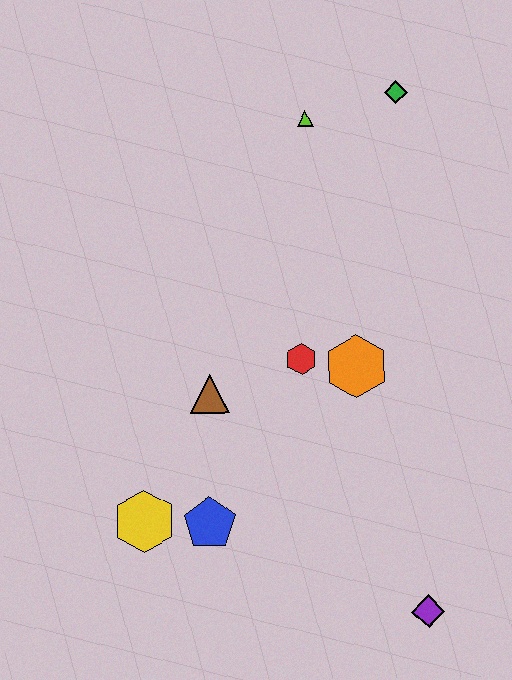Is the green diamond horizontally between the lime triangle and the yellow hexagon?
No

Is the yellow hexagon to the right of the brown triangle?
No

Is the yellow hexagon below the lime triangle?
Yes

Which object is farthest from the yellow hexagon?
The green diamond is farthest from the yellow hexagon.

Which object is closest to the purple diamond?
The blue pentagon is closest to the purple diamond.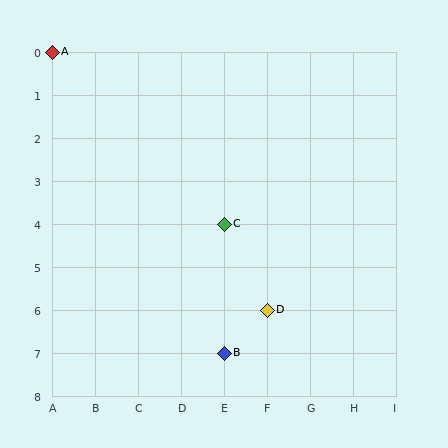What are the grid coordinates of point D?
Point D is at grid coordinates (F, 6).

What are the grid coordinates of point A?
Point A is at grid coordinates (A, 0).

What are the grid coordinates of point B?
Point B is at grid coordinates (E, 7).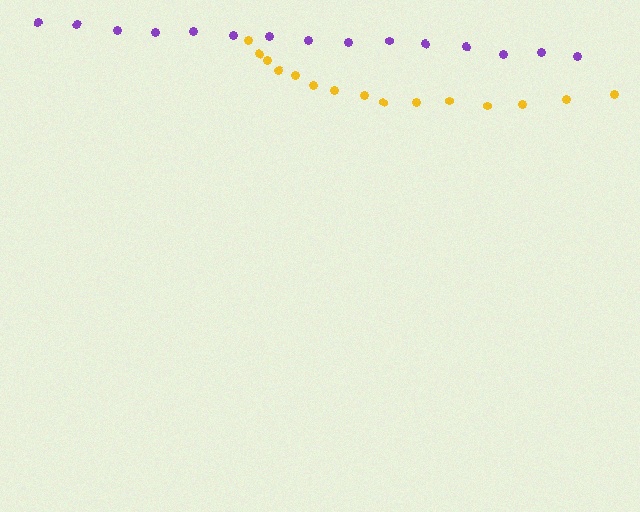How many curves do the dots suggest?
There are 2 distinct paths.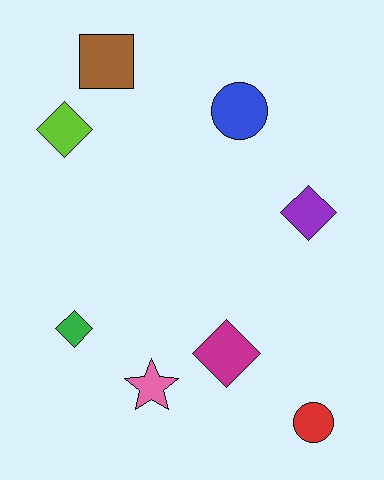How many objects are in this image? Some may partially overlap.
There are 8 objects.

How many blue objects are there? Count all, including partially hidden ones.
There is 1 blue object.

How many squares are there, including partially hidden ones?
There is 1 square.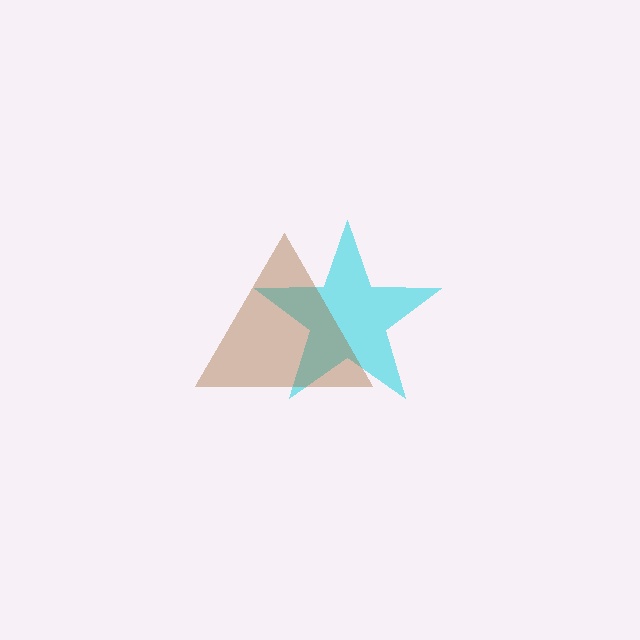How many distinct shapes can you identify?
There are 2 distinct shapes: a cyan star, a brown triangle.